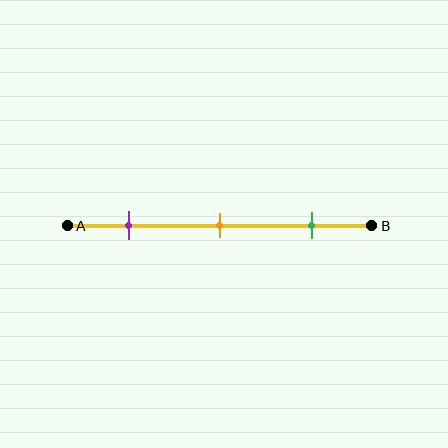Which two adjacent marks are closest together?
The purple and orange marks are the closest adjacent pair.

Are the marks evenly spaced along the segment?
Yes, the marks are approximately evenly spaced.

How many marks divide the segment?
There are 3 marks dividing the segment.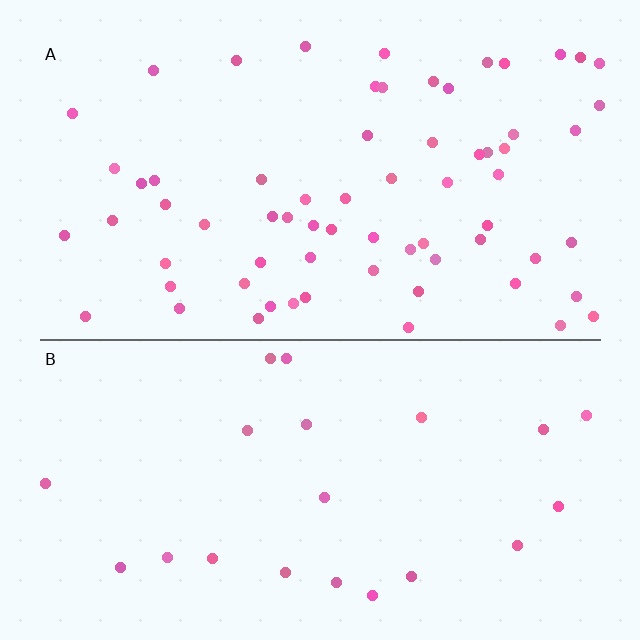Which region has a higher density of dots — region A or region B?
A (the top).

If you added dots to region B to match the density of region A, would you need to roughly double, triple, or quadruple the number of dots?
Approximately triple.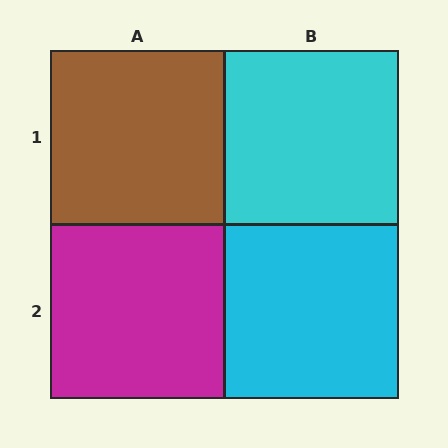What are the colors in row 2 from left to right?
Magenta, cyan.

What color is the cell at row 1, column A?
Brown.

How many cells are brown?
1 cell is brown.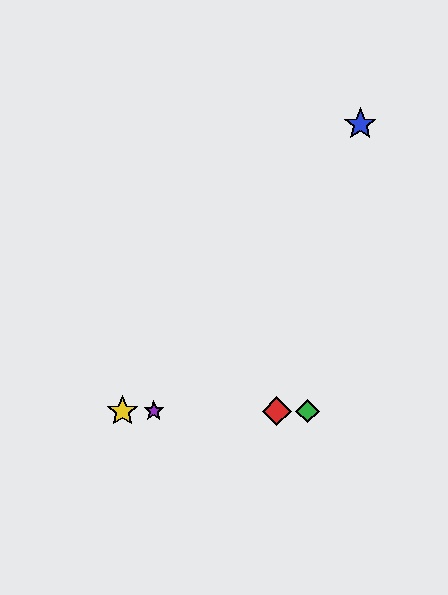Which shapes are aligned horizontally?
The red diamond, the green diamond, the yellow star, the purple star are aligned horizontally.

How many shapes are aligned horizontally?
4 shapes (the red diamond, the green diamond, the yellow star, the purple star) are aligned horizontally.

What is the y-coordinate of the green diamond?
The green diamond is at y≈411.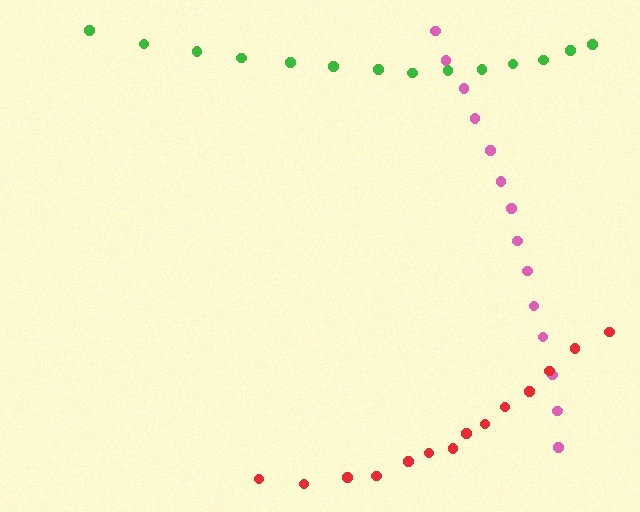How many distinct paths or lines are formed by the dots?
There are 3 distinct paths.